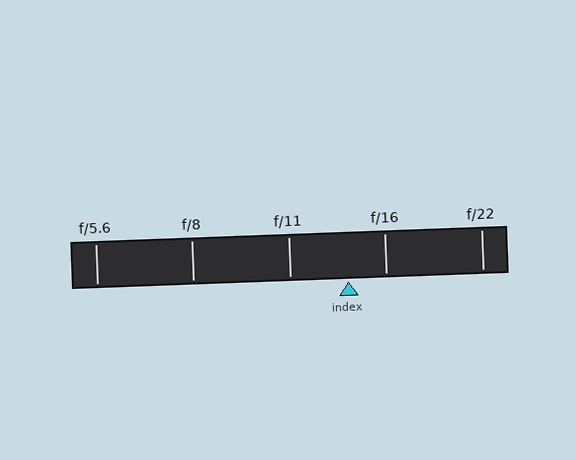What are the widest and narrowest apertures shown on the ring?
The widest aperture shown is f/5.6 and the narrowest is f/22.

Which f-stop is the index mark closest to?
The index mark is closest to f/16.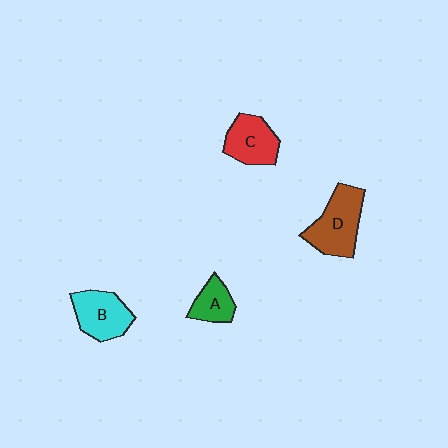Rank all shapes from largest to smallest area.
From largest to smallest: D (brown), B (cyan), C (red), A (green).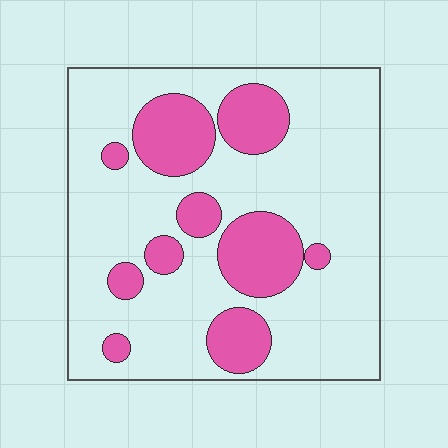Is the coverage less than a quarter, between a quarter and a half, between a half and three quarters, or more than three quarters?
Between a quarter and a half.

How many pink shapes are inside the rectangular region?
10.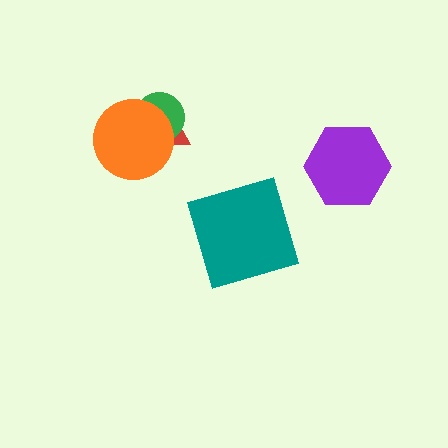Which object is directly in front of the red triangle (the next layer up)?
The green circle is directly in front of the red triangle.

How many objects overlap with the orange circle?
2 objects overlap with the orange circle.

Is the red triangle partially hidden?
Yes, it is partially covered by another shape.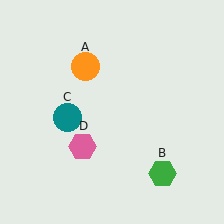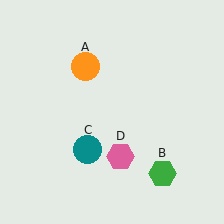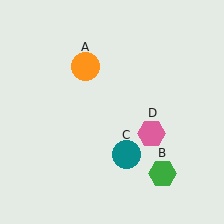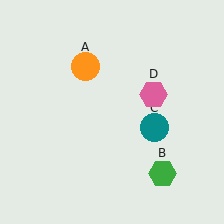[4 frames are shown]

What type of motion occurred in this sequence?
The teal circle (object C), pink hexagon (object D) rotated counterclockwise around the center of the scene.